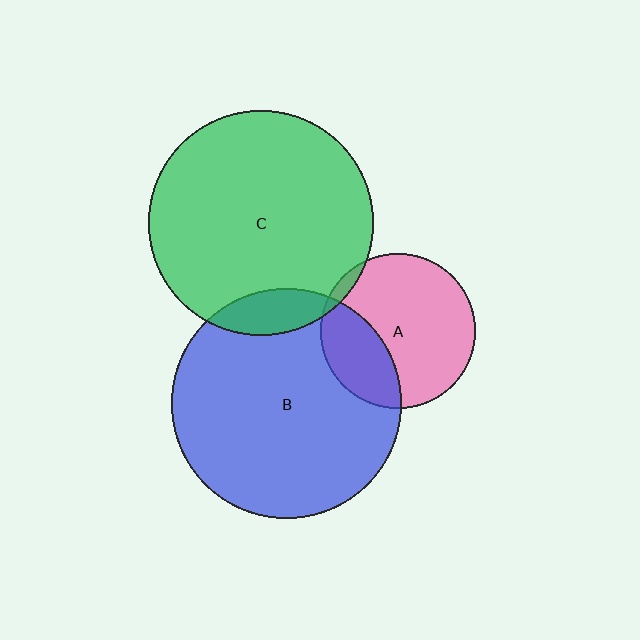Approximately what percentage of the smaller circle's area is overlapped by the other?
Approximately 10%.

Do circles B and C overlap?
Yes.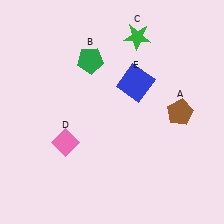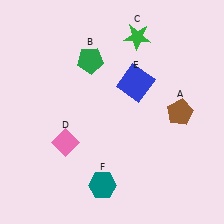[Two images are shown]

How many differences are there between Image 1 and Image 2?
There is 1 difference between the two images.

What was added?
A teal hexagon (F) was added in Image 2.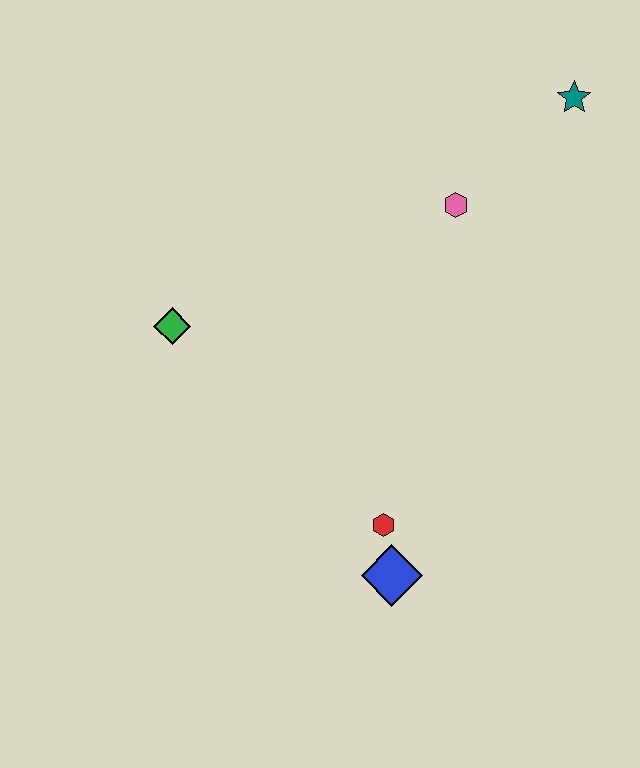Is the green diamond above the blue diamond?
Yes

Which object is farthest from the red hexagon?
The teal star is farthest from the red hexagon.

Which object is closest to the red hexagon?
The blue diamond is closest to the red hexagon.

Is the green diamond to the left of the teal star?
Yes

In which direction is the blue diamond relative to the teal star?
The blue diamond is below the teal star.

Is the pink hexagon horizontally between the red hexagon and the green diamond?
No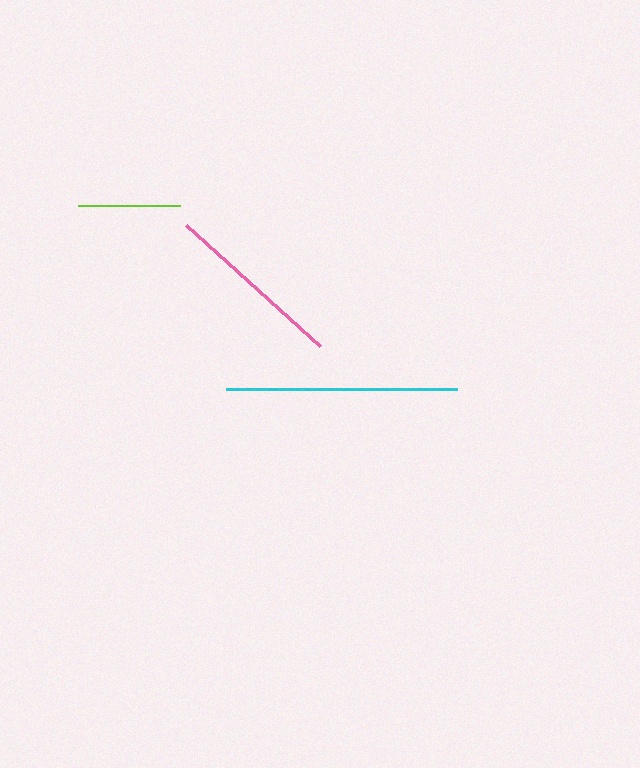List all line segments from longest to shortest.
From longest to shortest: cyan, pink, lime.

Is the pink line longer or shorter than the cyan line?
The cyan line is longer than the pink line.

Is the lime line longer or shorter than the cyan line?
The cyan line is longer than the lime line.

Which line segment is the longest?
The cyan line is the longest at approximately 231 pixels.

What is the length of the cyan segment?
The cyan segment is approximately 231 pixels long.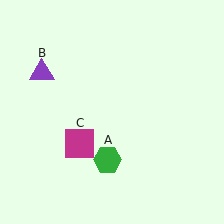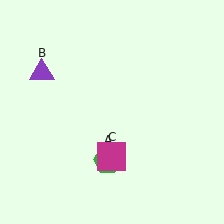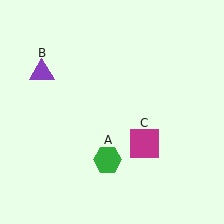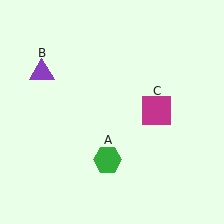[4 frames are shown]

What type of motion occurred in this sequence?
The magenta square (object C) rotated counterclockwise around the center of the scene.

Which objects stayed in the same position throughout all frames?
Green hexagon (object A) and purple triangle (object B) remained stationary.